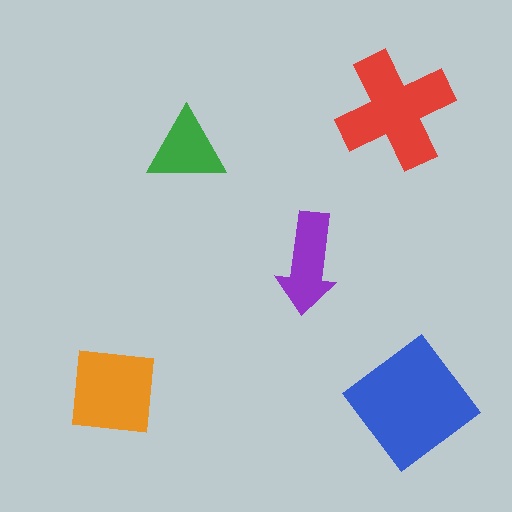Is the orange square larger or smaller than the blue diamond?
Smaller.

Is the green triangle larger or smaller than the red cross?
Smaller.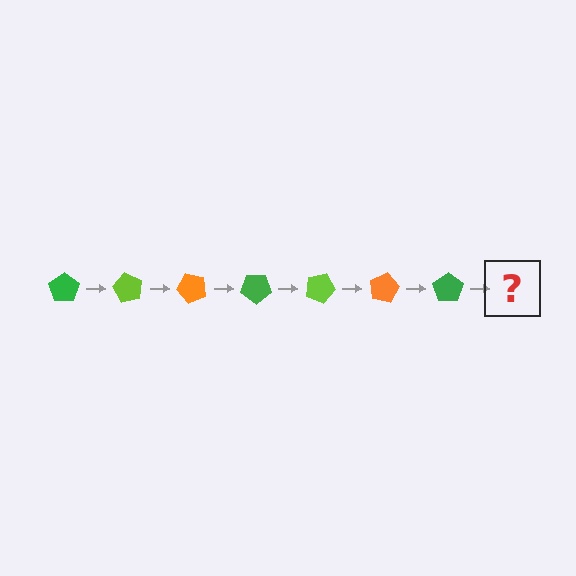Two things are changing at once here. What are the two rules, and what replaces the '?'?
The two rules are that it rotates 60 degrees each step and the color cycles through green, lime, and orange. The '?' should be a lime pentagon, rotated 420 degrees from the start.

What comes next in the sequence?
The next element should be a lime pentagon, rotated 420 degrees from the start.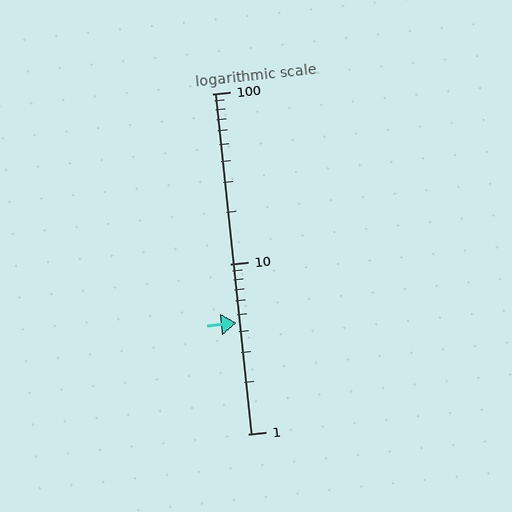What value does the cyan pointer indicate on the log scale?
The pointer indicates approximately 4.5.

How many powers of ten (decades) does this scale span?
The scale spans 2 decades, from 1 to 100.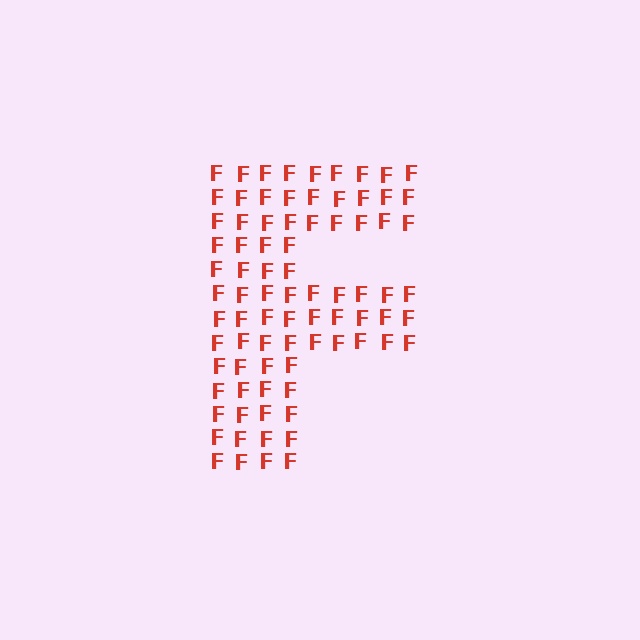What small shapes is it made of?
It is made of small letter F's.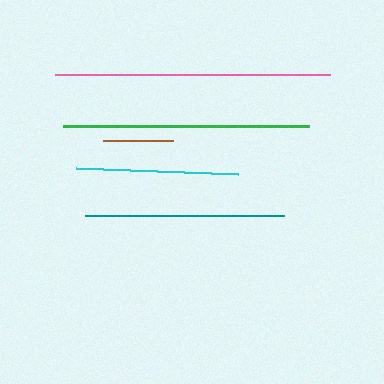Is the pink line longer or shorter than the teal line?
The pink line is longer than the teal line.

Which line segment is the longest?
The pink line is the longest at approximately 276 pixels.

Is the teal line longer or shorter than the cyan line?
The teal line is longer than the cyan line.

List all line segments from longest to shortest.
From longest to shortest: pink, green, teal, cyan, brown.